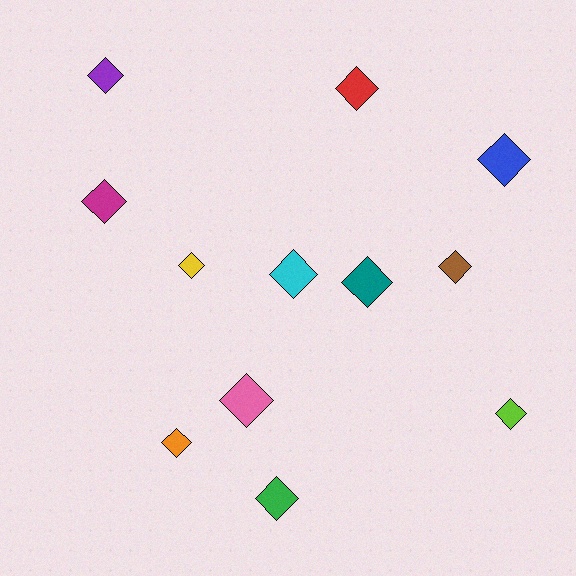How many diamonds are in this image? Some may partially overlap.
There are 12 diamonds.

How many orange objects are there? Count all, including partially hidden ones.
There is 1 orange object.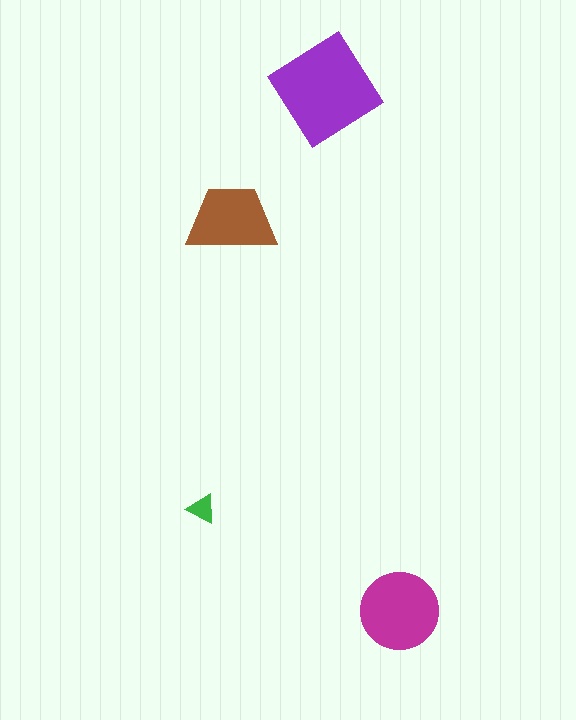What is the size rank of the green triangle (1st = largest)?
4th.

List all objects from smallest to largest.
The green triangle, the brown trapezoid, the magenta circle, the purple diamond.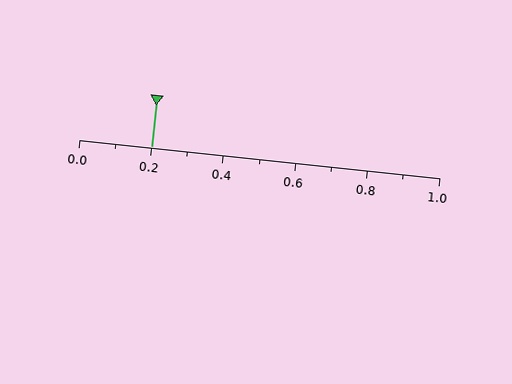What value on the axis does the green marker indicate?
The marker indicates approximately 0.2.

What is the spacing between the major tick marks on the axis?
The major ticks are spaced 0.2 apart.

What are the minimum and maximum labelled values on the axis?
The axis runs from 0.0 to 1.0.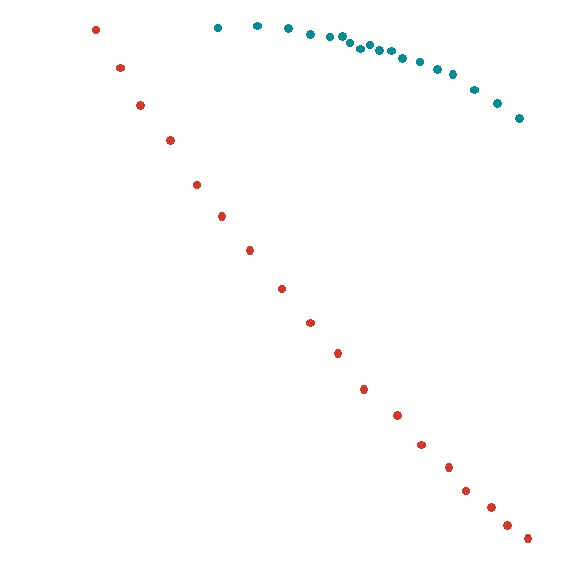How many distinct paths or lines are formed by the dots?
There are 2 distinct paths.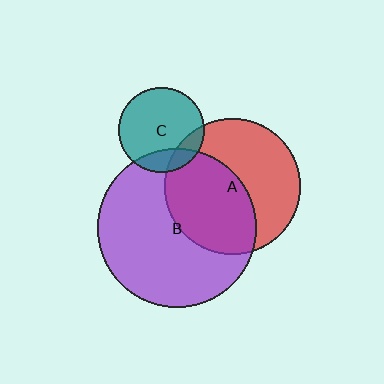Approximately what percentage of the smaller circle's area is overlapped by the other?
Approximately 50%.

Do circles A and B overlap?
Yes.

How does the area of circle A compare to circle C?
Approximately 2.5 times.